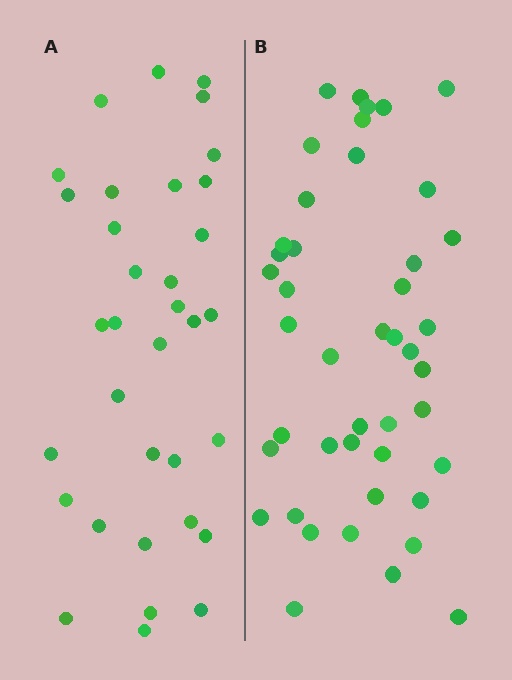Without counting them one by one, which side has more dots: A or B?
Region B (the right region) has more dots.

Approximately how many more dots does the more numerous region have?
Region B has roughly 10 or so more dots than region A.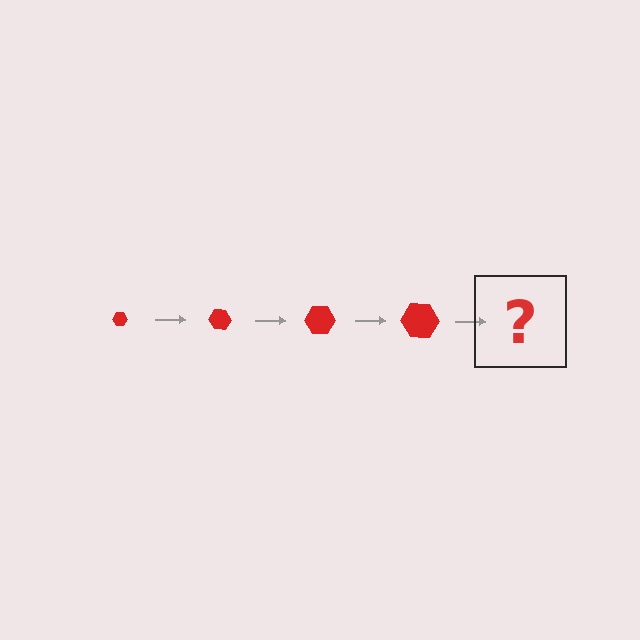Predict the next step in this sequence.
The next step is a red hexagon, larger than the previous one.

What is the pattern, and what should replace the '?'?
The pattern is that the hexagon gets progressively larger each step. The '?' should be a red hexagon, larger than the previous one.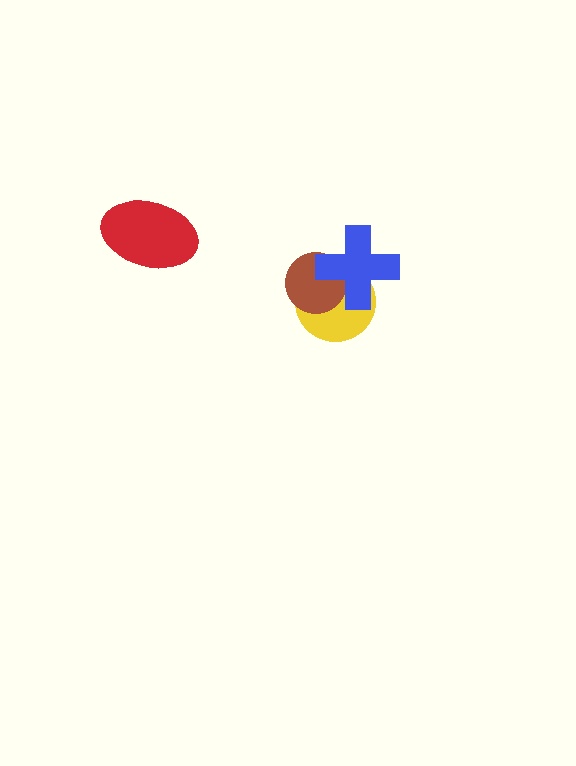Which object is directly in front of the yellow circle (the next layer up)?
The brown circle is directly in front of the yellow circle.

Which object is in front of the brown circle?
The blue cross is in front of the brown circle.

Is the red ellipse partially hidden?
No, no other shape covers it.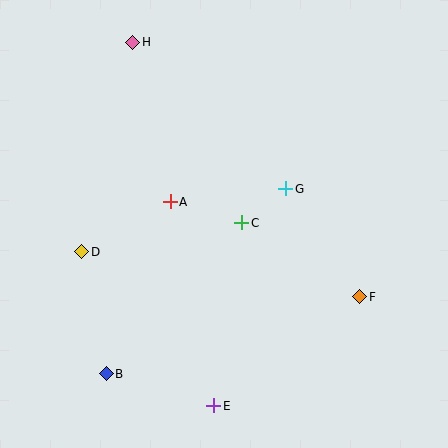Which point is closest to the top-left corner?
Point H is closest to the top-left corner.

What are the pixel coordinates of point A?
Point A is at (170, 202).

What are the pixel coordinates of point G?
Point G is at (286, 189).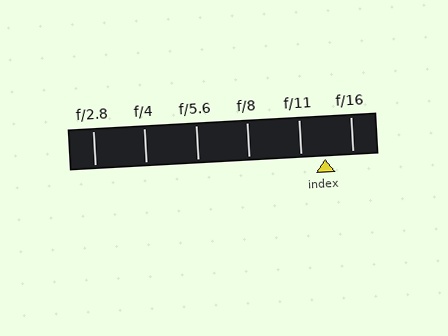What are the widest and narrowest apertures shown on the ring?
The widest aperture shown is f/2.8 and the narrowest is f/16.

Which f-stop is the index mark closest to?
The index mark is closest to f/11.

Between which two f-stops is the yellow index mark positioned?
The index mark is between f/11 and f/16.